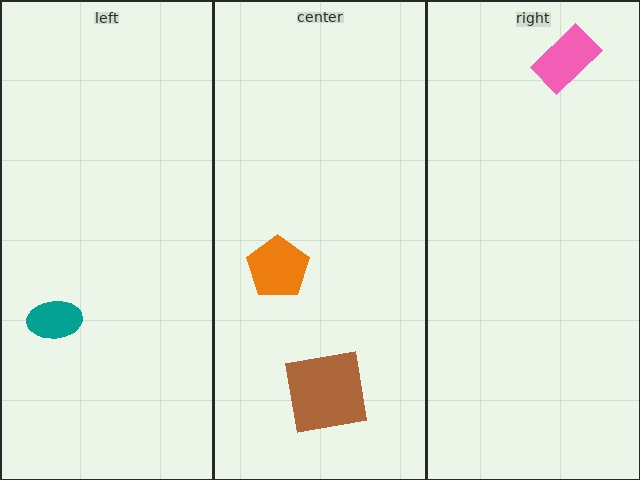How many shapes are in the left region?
1.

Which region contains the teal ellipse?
The left region.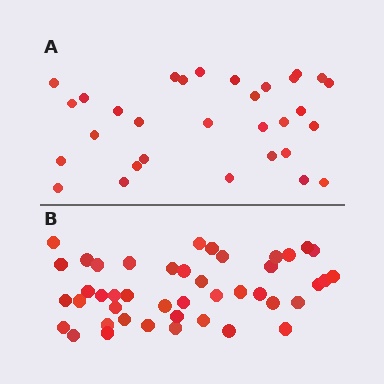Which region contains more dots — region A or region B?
Region B (the bottom region) has more dots.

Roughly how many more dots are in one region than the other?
Region B has approximately 15 more dots than region A.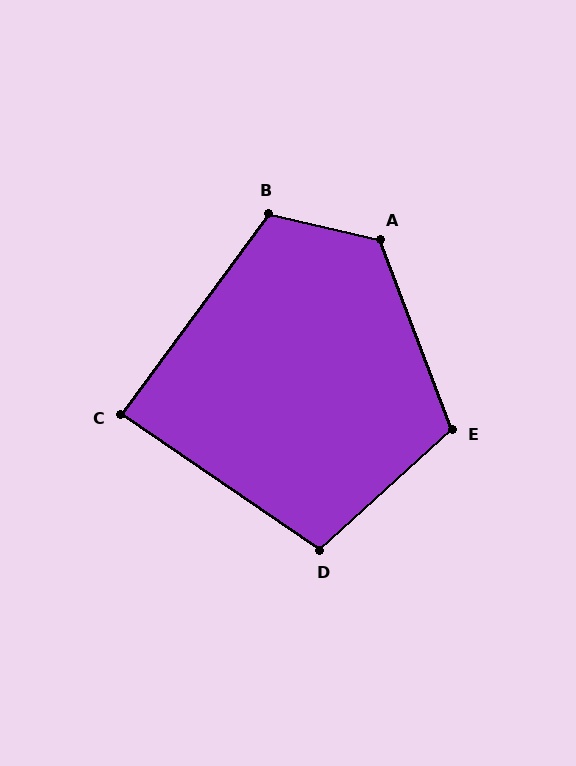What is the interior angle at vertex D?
Approximately 103 degrees (obtuse).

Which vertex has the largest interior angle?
A, at approximately 124 degrees.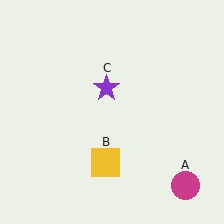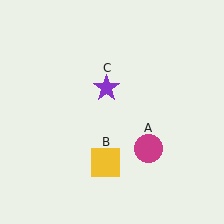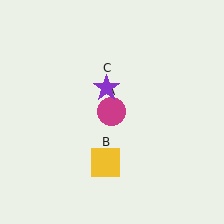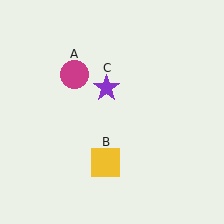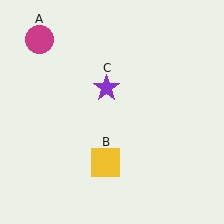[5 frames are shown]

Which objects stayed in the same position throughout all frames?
Yellow square (object B) and purple star (object C) remained stationary.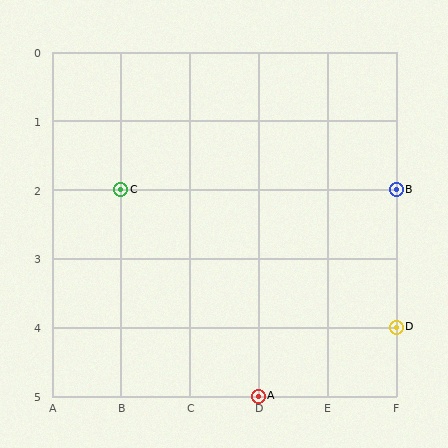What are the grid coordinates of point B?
Point B is at grid coordinates (F, 2).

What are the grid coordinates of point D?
Point D is at grid coordinates (F, 4).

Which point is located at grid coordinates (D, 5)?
Point A is at (D, 5).